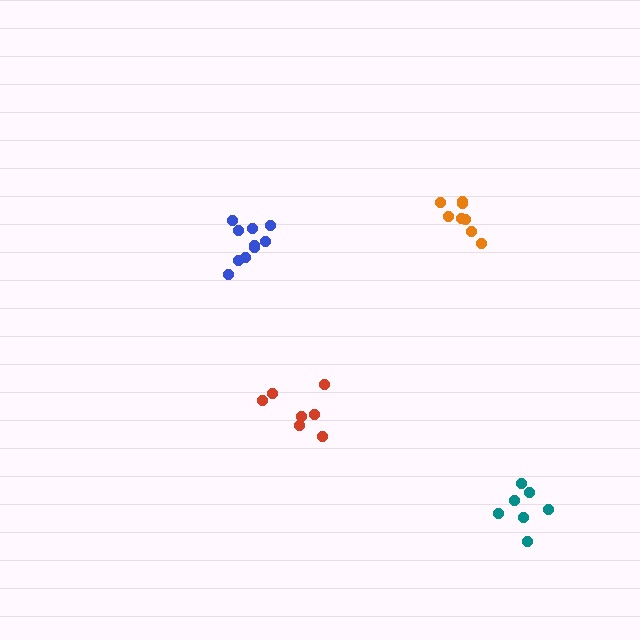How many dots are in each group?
Group 1: 8 dots, Group 2: 7 dots, Group 3: 10 dots, Group 4: 7 dots (32 total).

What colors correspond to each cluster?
The clusters are colored: orange, red, blue, teal.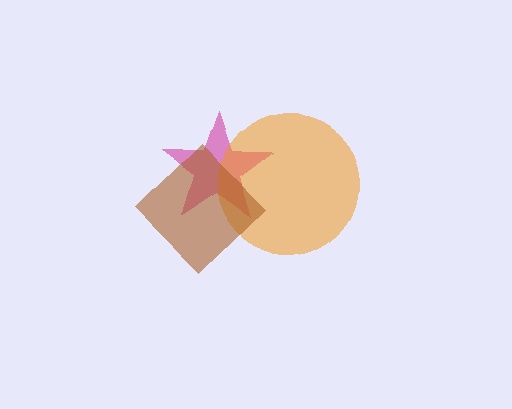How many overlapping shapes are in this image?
There are 3 overlapping shapes in the image.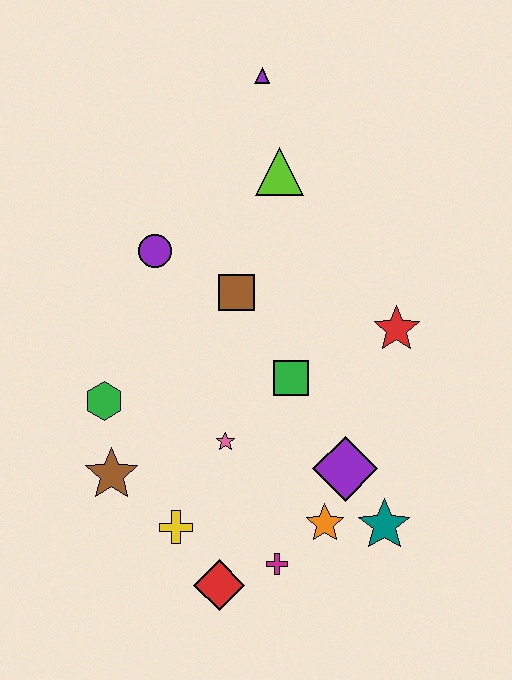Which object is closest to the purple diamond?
The orange star is closest to the purple diamond.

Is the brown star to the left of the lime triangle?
Yes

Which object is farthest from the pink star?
The purple triangle is farthest from the pink star.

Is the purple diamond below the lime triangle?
Yes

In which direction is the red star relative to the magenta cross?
The red star is above the magenta cross.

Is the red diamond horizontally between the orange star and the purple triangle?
No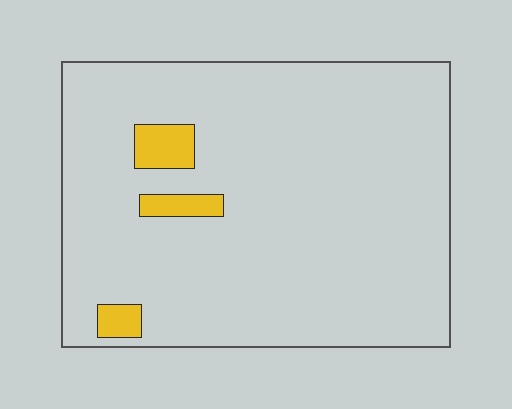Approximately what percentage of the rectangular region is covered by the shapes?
Approximately 5%.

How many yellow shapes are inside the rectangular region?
3.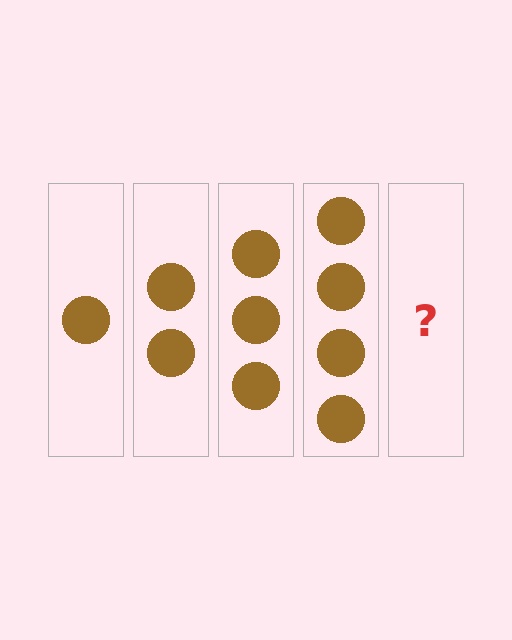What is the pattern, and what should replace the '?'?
The pattern is that each step adds one more circle. The '?' should be 5 circles.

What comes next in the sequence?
The next element should be 5 circles.